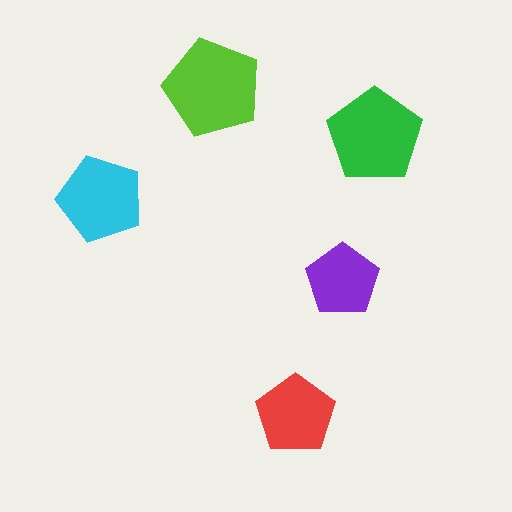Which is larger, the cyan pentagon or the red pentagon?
The cyan one.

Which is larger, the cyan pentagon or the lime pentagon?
The lime one.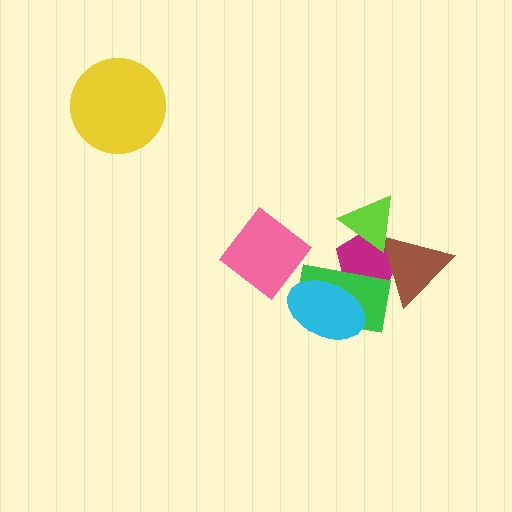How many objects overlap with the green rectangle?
3 objects overlap with the green rectangle.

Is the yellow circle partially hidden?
No, no other shape covers it.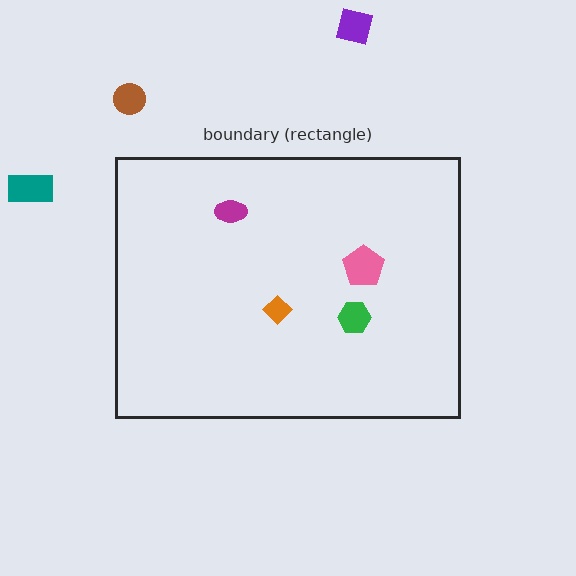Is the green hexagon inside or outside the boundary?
Inside.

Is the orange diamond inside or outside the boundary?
Inside.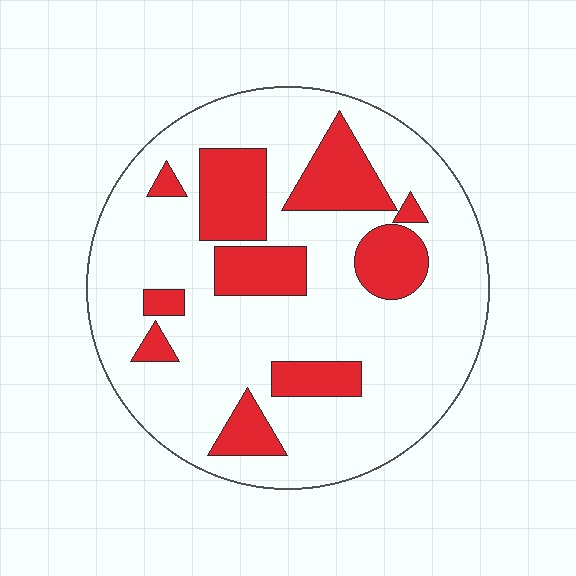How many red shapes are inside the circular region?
10.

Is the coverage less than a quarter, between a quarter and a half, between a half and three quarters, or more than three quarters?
Less than a quarter.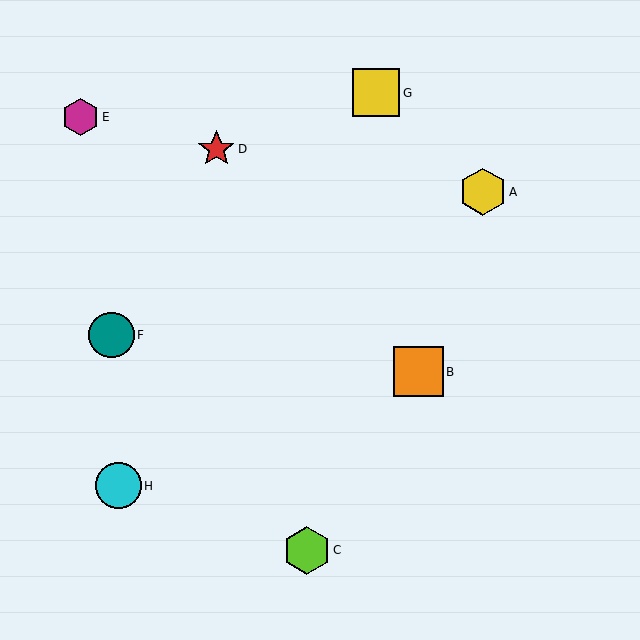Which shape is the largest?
The orange square (labeled B) is the largest.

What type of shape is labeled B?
Shape B is an orange square.